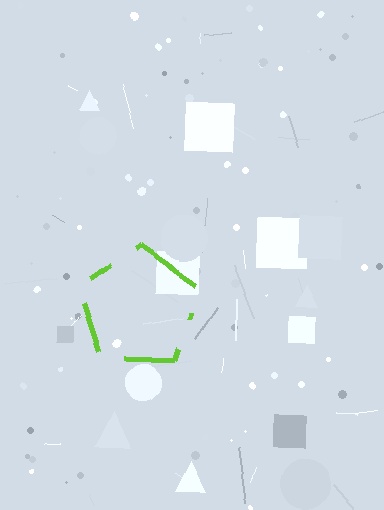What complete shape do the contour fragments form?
The contour fragments form a pentagon.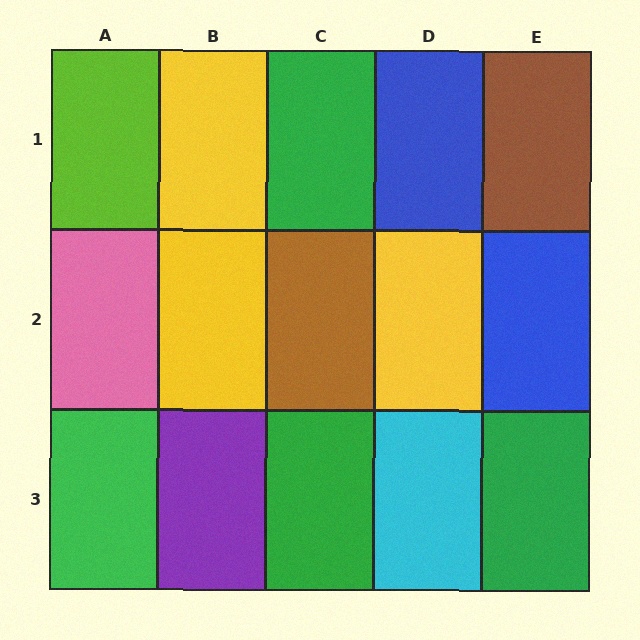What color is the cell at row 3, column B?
Purple.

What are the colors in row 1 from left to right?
Lime, yellow, green, blue, brown.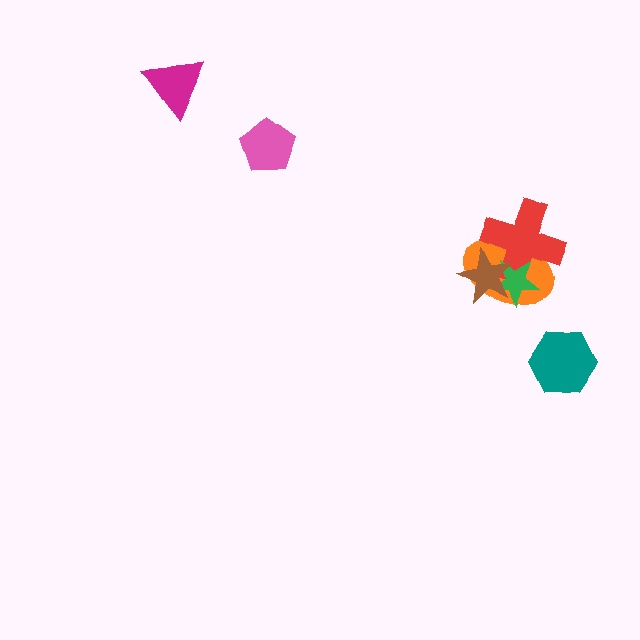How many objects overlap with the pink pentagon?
0 objects overlap with the pink pentagon.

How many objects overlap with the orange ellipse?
3 objects overlap with the orange ellipse.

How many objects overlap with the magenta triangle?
0 objects overlap with the magenta triangle.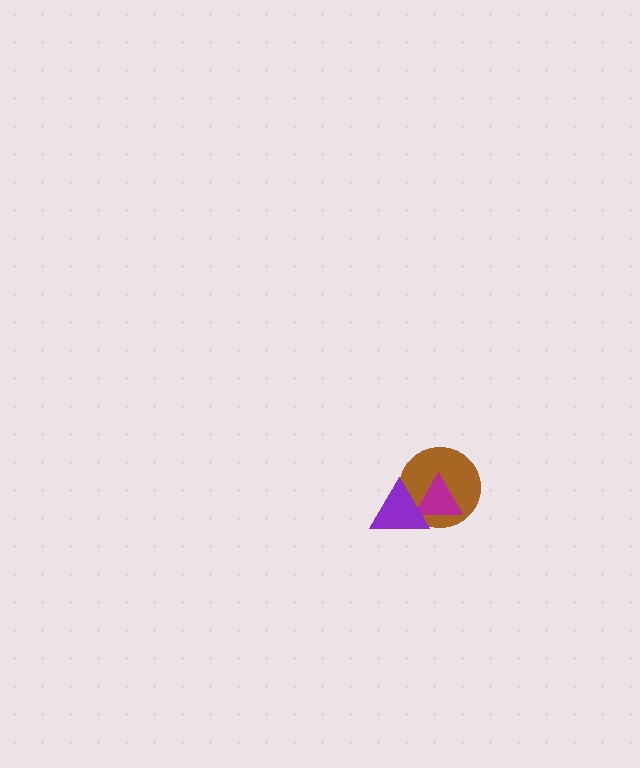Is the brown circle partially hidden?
Yes, it is partially covered by another shape.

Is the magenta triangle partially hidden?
Yes, it is partially covered by another shape.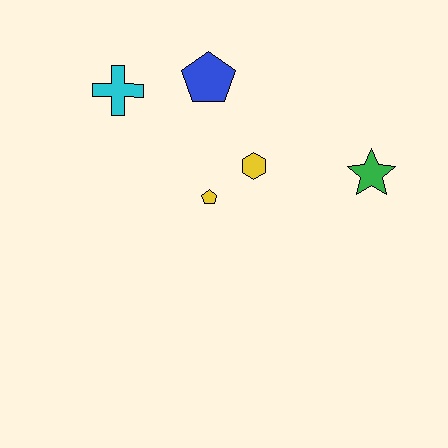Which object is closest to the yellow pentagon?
The yellow hexagon is closest to the yellow pentagon.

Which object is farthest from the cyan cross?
The green star is farthest from the cyan cross.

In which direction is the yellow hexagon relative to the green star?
The yellow hexagon is to the left of the green star.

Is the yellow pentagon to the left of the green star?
Yes